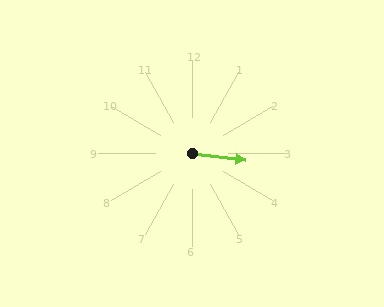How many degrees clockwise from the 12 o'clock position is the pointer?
Approximately 97 degrees.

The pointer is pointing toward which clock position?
Roughly 3 o'clock.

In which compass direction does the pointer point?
East.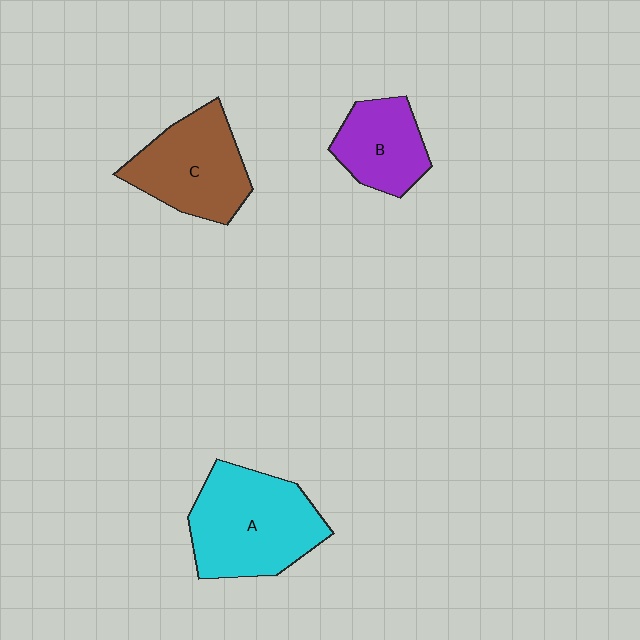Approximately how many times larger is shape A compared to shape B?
Approximately 1.7 times.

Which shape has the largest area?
Shape A (cyan).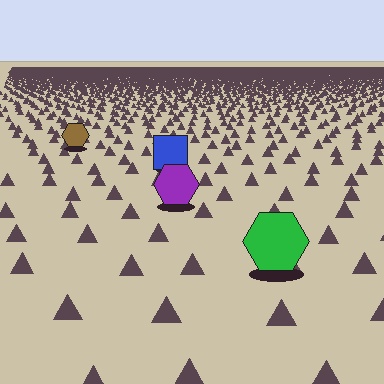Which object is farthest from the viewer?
The brown hexagon is farthest from the viewer. It appears smaller and the ground texture around it is denser.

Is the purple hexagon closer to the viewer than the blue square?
Yes. The purple hexagon is closer — you can tell from the texture gradient: the ground texture is coarser near it.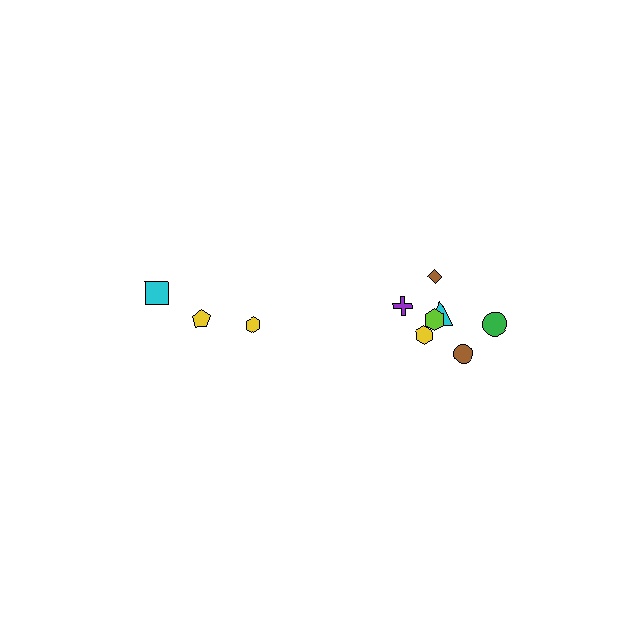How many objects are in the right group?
There are 7 objects.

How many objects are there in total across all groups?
There are 10 objects.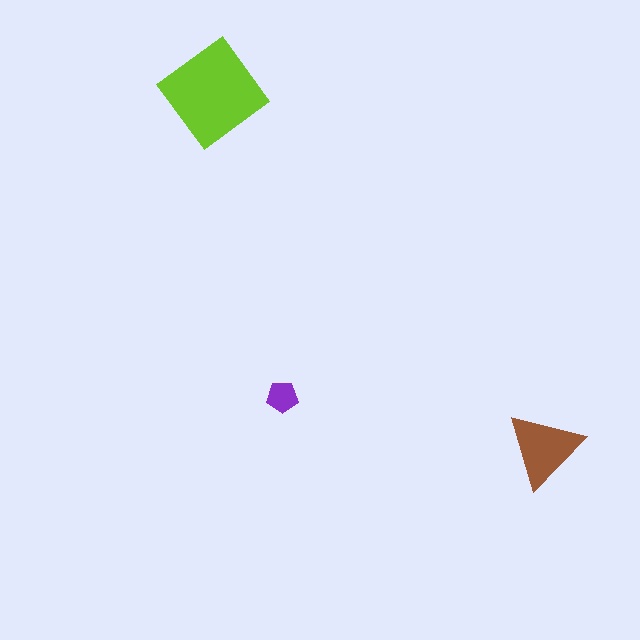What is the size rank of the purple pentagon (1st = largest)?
3rd.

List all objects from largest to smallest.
The lime diamond, the brown triangle, the purple pentagon.